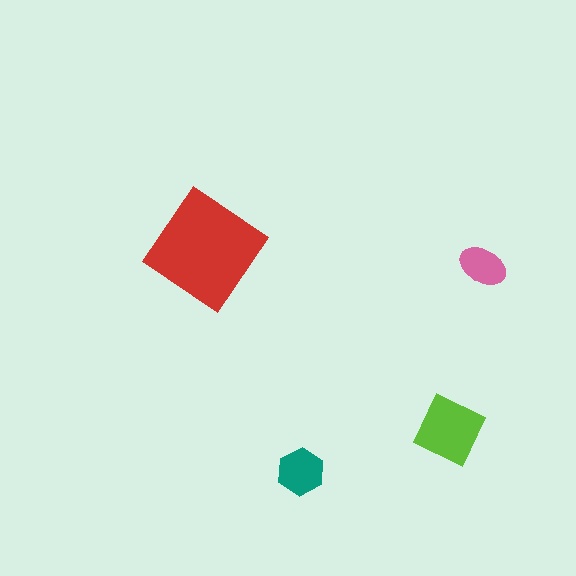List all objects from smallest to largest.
The pink ellipse, the teal hexagon, the lime square, the red diamond.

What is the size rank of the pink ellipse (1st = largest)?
4th.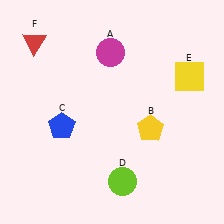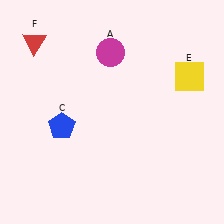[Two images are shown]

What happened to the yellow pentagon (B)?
The yellow pentagon (B) was removed in Image 2. It was in the bottom-right area of Image 1.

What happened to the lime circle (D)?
The lime circle (D) was removed in Image 2. It was in the bottom-right area of Image 1.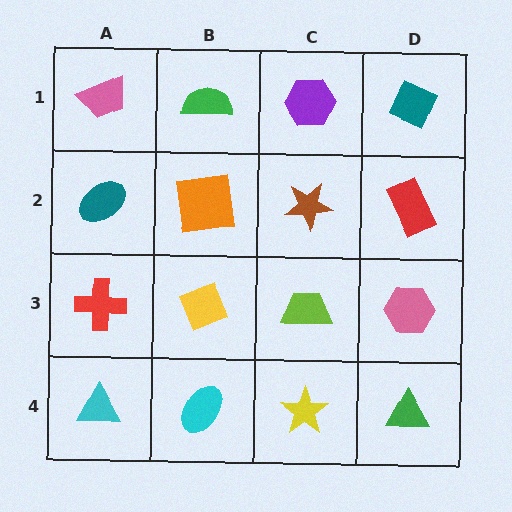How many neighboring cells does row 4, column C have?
3.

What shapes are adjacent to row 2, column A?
A pink trapezoid (row 1, column A), a red cross (row 3, column A), an orange square (row 2, column B).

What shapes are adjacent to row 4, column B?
A yellow diamond (row 3, column B), a cyan triangle (row 4, column A), a yellow star (row 4, column C).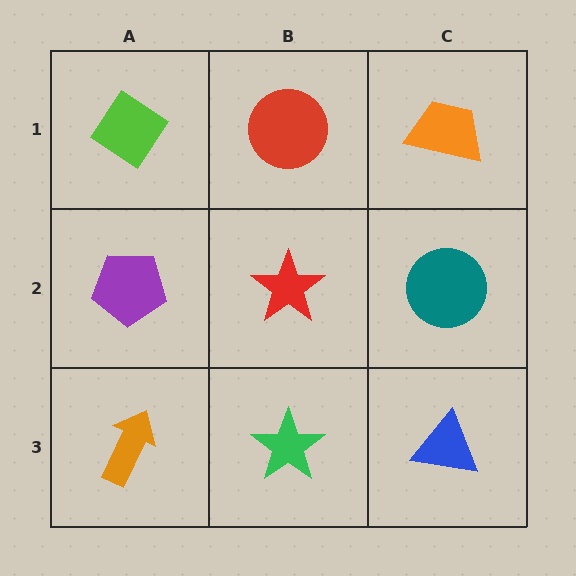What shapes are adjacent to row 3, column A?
A purple pentagon (row 2, column A), a green star (row 3, column B).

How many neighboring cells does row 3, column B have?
3.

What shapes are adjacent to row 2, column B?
A red circle (row 1, column B), a green star (row 3, column B), a purple pentagon (row 2, column A), a teal circle (row 2, column C).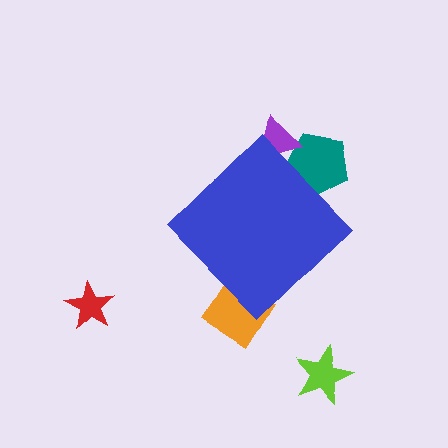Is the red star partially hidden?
No, the red star is fully visible.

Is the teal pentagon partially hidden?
Yes, the teal pentagon is partially hidden behind the blue diamond.